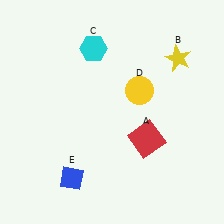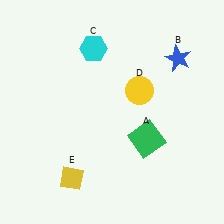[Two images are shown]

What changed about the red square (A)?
In Image 1, A is red. In Image 2, it changed to green.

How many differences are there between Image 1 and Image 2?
There are 3 differences between the two images.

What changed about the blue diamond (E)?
In Image 1, E is blue. In Image 2, it changed to yellow.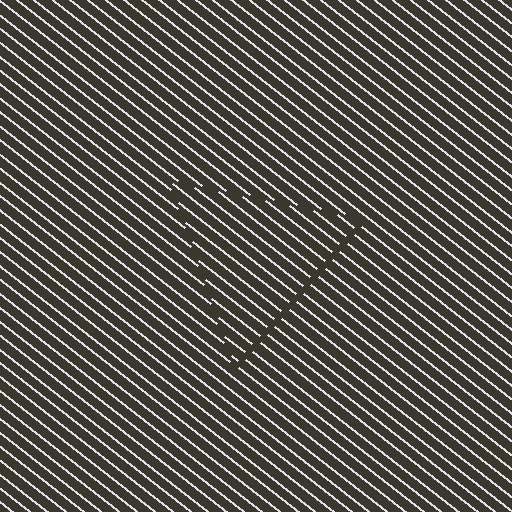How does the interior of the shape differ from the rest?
The interior of the shape contains the same grating, shifted by half a period — the contour is defined by the phase discontinuity where line-ends from the inner and outer gratings abut.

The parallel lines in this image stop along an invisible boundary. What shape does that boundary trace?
An illusory triangle. The interior of the shape contains the same grating, shifted by half a period — the contour is defined by the phase discontinuity where line-ends from the inner and outer gratings abut.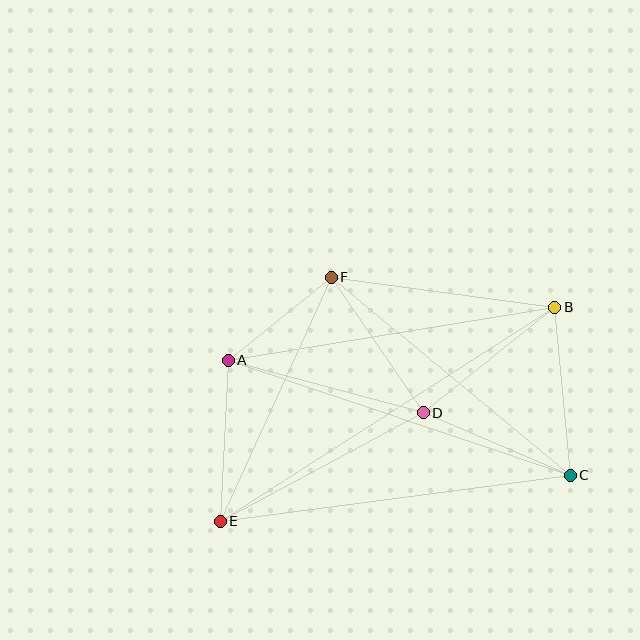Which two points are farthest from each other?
Points B and E are farthest from each other.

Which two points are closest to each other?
Points A and F are closest to each other.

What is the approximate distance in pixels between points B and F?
The distance between B and F is approximately 225 pixels.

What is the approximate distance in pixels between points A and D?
The distance between A and D is approximately 202 pixels.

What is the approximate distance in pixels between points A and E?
The distance between A and E is approximately 161 pixels.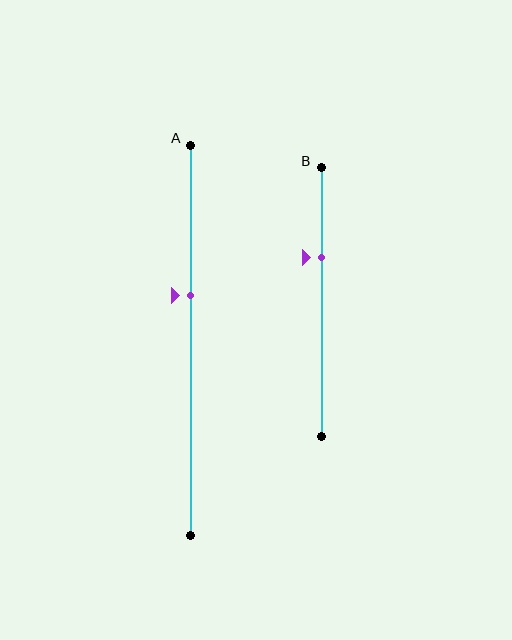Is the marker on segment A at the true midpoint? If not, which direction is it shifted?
No, the marker on segment A is shifted upward by about 12% of the segment length.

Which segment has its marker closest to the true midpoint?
Segment A has its marker closest to the true midpoint.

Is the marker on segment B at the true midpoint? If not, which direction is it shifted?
No, the marker on segment B is shifted upward by about 17% of the segment length.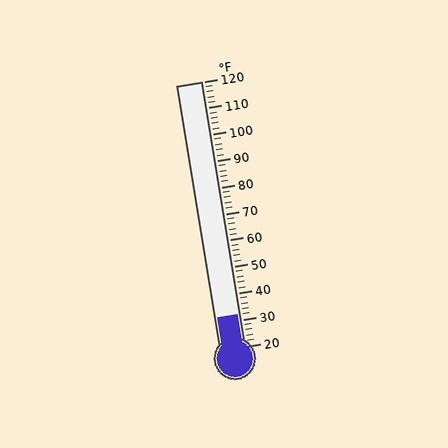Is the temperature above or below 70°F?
The temperature is below 70°F.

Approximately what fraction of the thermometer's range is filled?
The thermometer is filled to approximately 10% of its range.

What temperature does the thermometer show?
The thermometer shows approximately 32°F.